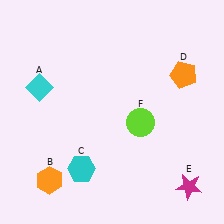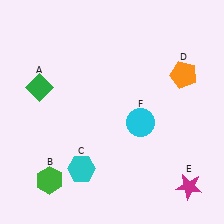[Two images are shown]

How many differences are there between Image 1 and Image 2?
There are 3 differences between the two images.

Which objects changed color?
A changed from cyan to green. B changed from orange to green. F changed from lime to cyan.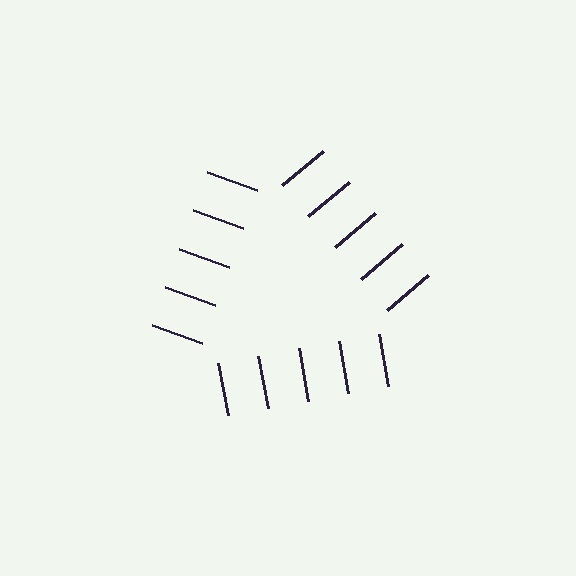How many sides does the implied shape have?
3 sides — the line-ends trace a triangle.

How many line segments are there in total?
15 — 5 along each of the 3 edges.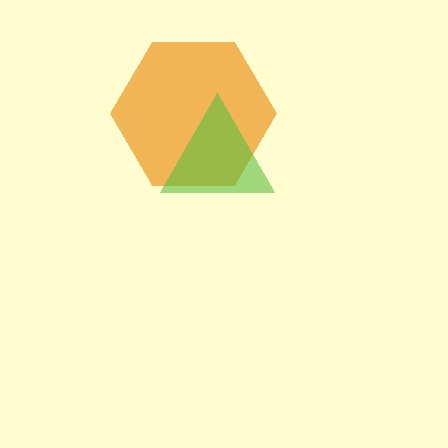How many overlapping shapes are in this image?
There are 2 overlapping shapes in the image.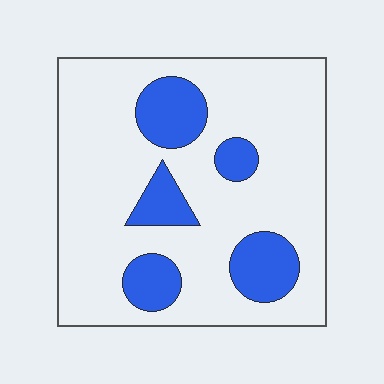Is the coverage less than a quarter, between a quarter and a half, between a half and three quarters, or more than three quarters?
Less than a quarter.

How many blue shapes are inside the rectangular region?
5.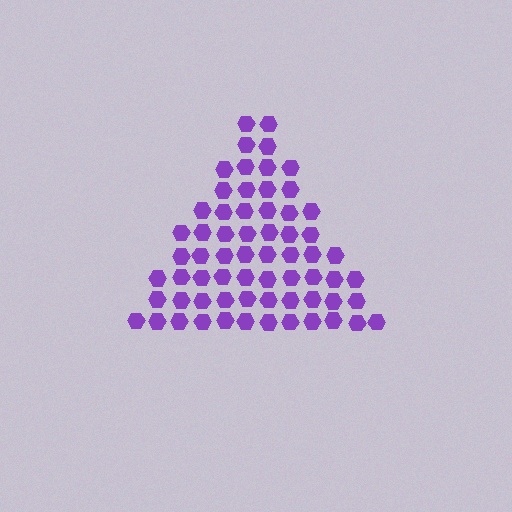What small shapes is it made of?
It is made of small hexagons.